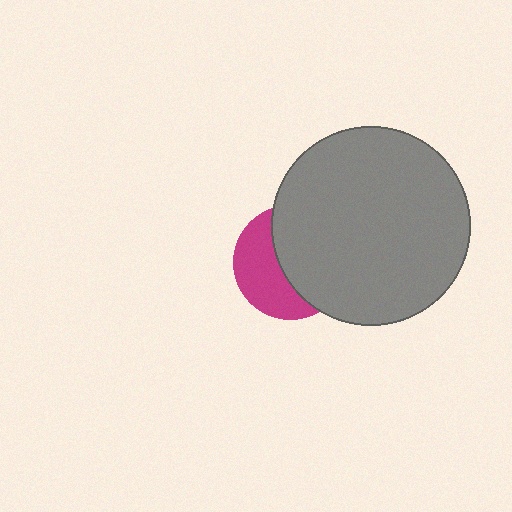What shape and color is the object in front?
The object in front is a gray circle.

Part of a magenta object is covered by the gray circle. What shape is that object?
It is a circle.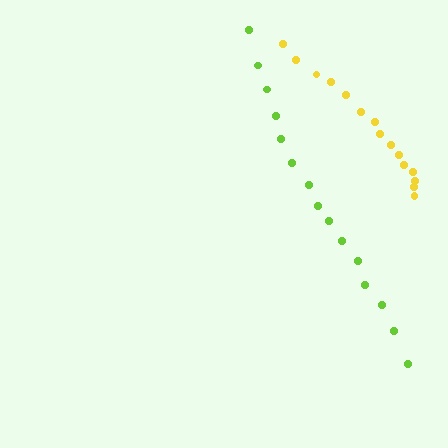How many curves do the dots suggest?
There are 2 distinct paths.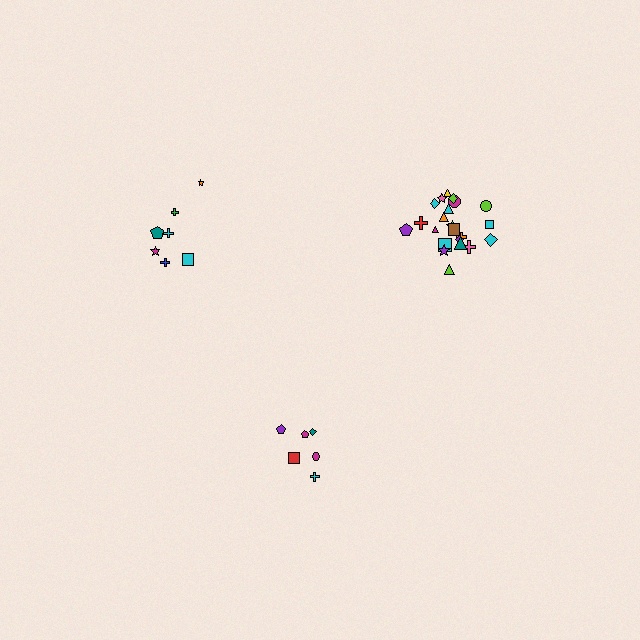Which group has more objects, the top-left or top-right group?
The top-right group.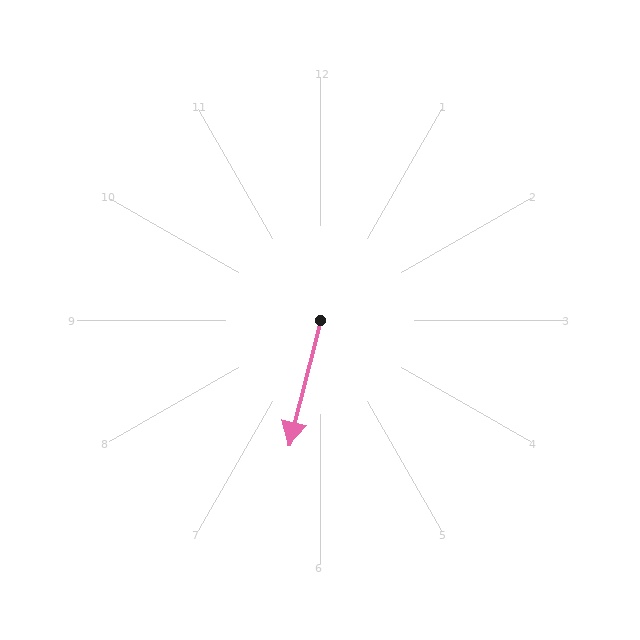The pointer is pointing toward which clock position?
Roughly 6 o'clock.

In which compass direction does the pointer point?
South.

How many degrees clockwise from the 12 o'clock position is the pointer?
Approximately 194 degrees.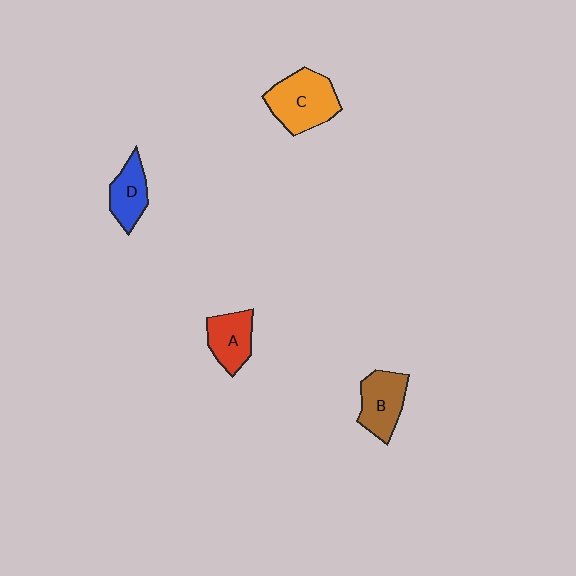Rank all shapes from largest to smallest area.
From largest to smallest: C (orange), B (brown), A (red), D (blue).